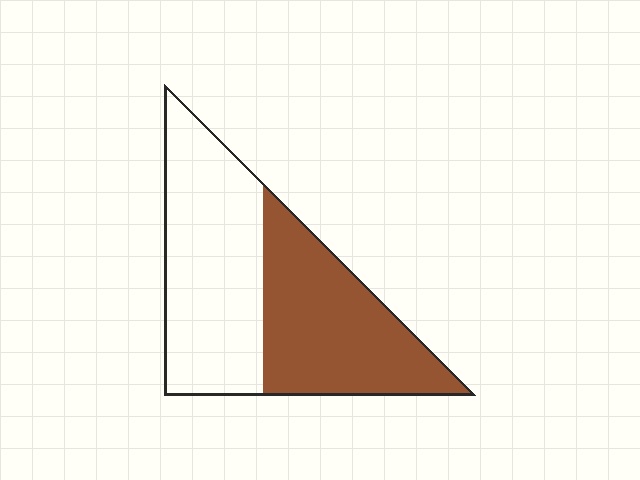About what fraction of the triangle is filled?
About one half (1/2).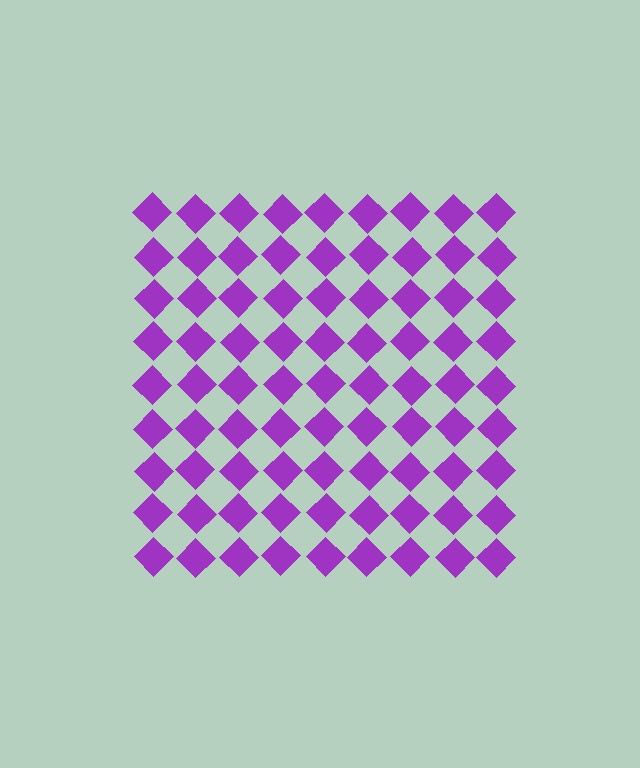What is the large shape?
The large shape is a square.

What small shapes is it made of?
It is made of small diamonds.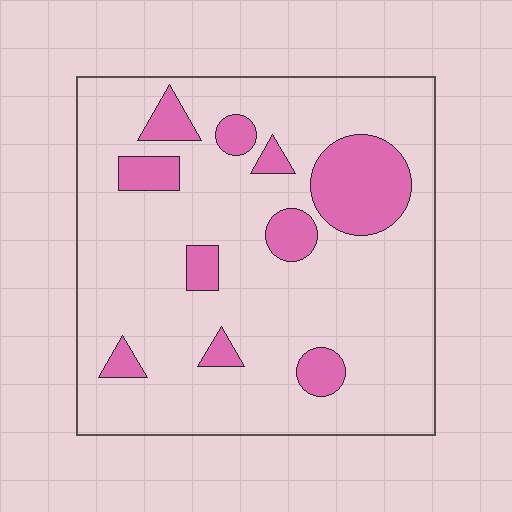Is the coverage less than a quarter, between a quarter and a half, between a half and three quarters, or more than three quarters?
Less than a quarter.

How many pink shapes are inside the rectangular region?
10.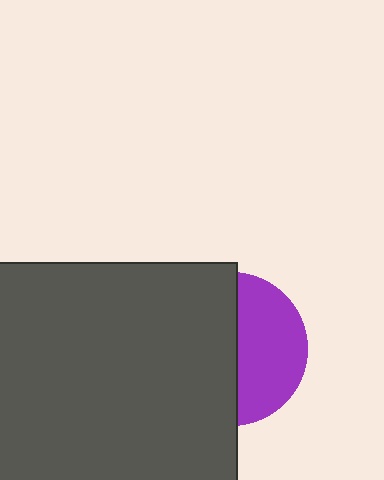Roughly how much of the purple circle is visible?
A small part of it is visible (roughly 45%).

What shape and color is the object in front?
The object in front is a dark gray rectangle.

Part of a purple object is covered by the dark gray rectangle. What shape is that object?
It is a circle.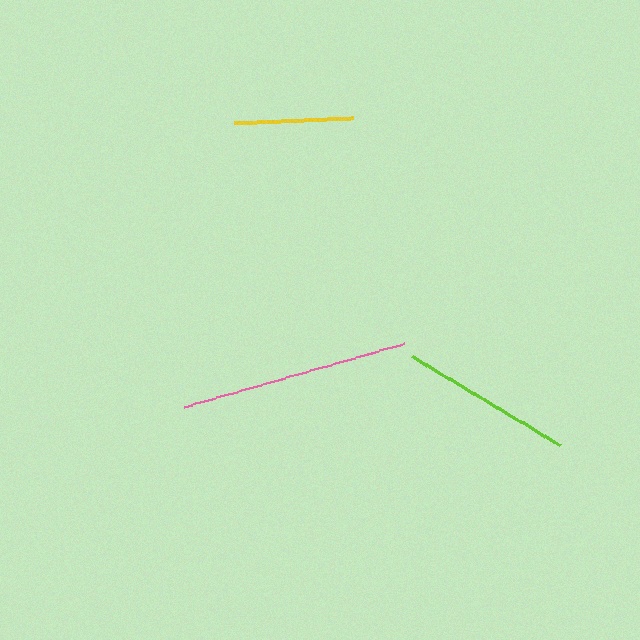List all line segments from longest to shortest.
From longest to shortest: pink, lime, yellow.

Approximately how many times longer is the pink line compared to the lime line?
The pink line is approximately 1.3 times the length of the lime line.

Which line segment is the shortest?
The yellow line is the shortest at approximately 120 pixels.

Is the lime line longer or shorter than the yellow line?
The lime line is longer than the yellow line.